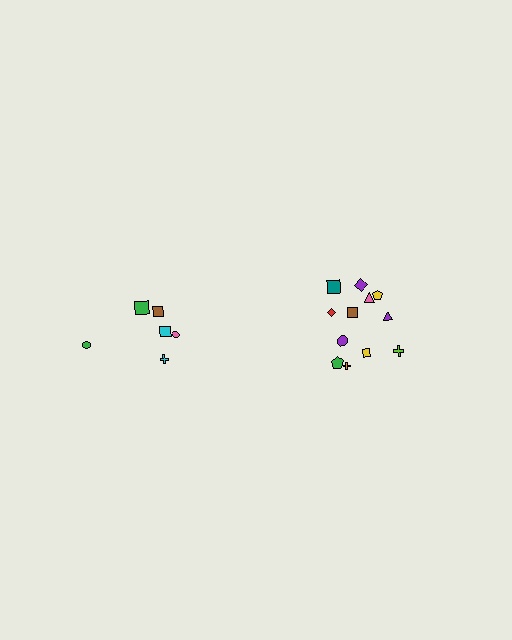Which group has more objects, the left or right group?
The right group.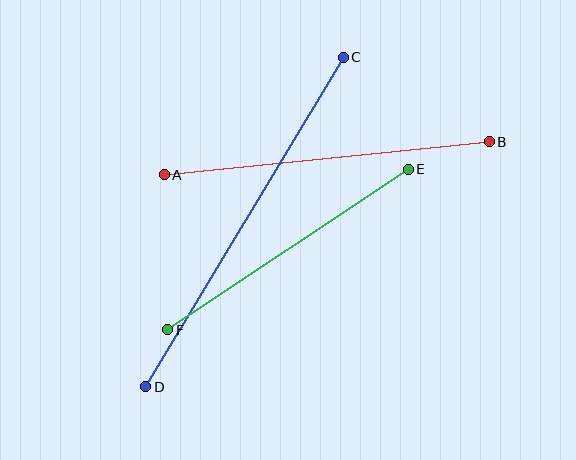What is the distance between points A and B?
The distance is approximately 327 pixels.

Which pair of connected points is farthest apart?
Points C and D are farthest apart.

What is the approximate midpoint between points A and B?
The midpoint is at approximately (327, 158) pixels.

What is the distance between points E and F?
The distance is approximately 289 pixels.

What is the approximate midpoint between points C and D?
The midpoint is at approximately (244, 222) pixels.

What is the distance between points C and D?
The distance is approximately 384 pixels.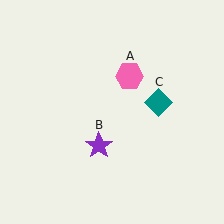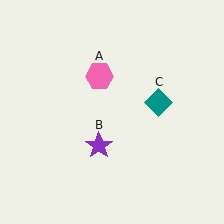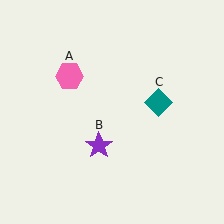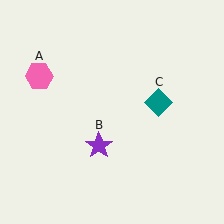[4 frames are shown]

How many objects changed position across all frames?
1 object changed position: pink hexagon (object A).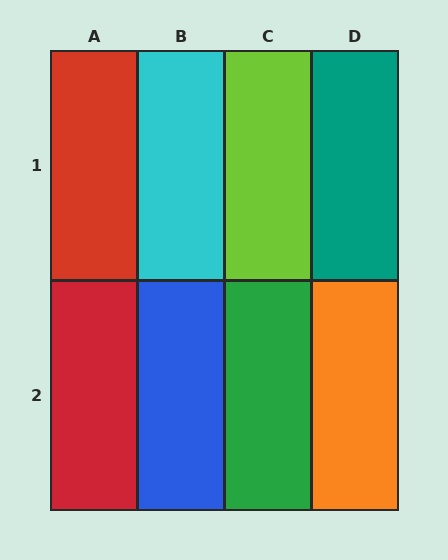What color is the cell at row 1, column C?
Lime.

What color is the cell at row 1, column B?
Cyan.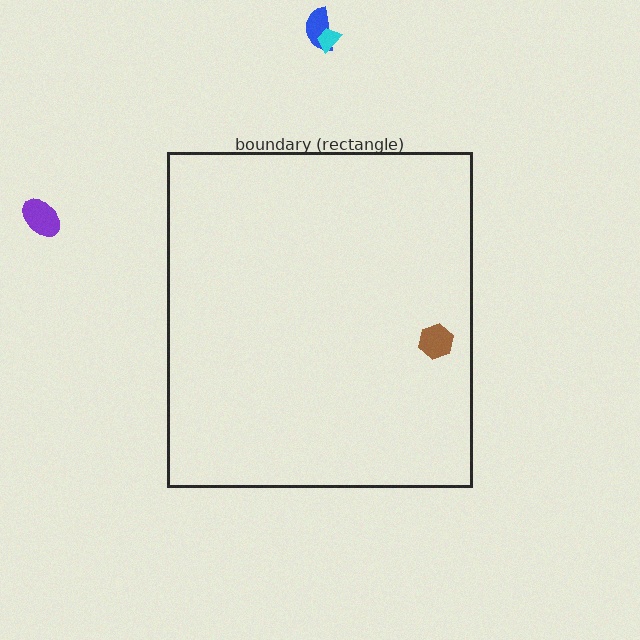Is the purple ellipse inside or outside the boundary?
Outside.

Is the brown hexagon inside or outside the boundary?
Inside.